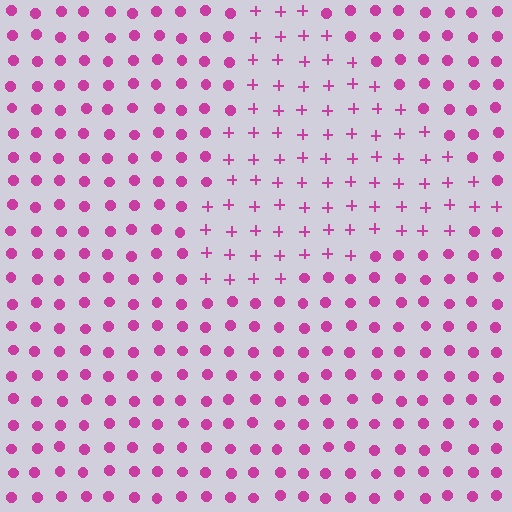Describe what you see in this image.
The image is filled with small magenta elements arranged in a uniform grid. A triangle-shaped region contains plus signs, while the surrounding area contains circles. The boundary is defined purely by the change in element shape.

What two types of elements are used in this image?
The image uses plus signs inside the triangle region and circles outside it.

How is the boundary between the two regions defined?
The boundary is defined by a change in element shape: plus signs inside vs. circles outside. All elements share the same color and spacing.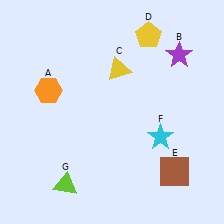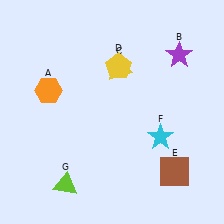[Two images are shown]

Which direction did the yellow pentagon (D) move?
The yellow pentagon (D) moved down.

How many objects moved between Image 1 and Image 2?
1 object moved between the two images.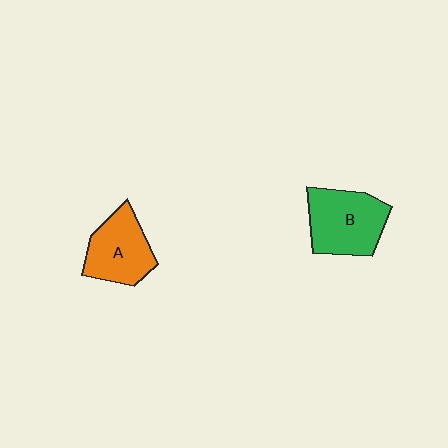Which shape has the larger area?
Shape B (green).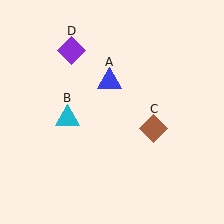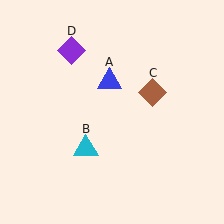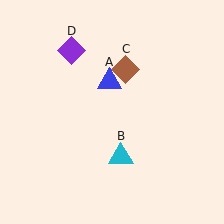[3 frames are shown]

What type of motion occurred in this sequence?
The cyan triangle (object B), brown diamond (object C) rotated counterclockwise around the center of the scene.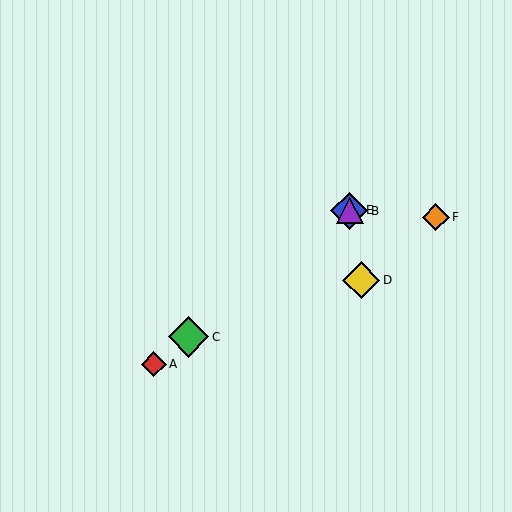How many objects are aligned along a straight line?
4 objects (A, B, C, E) are aligned along a straight line.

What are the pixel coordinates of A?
Object A is at (154, 364).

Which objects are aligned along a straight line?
Objects A, B, C, E are aligned along a straight line.